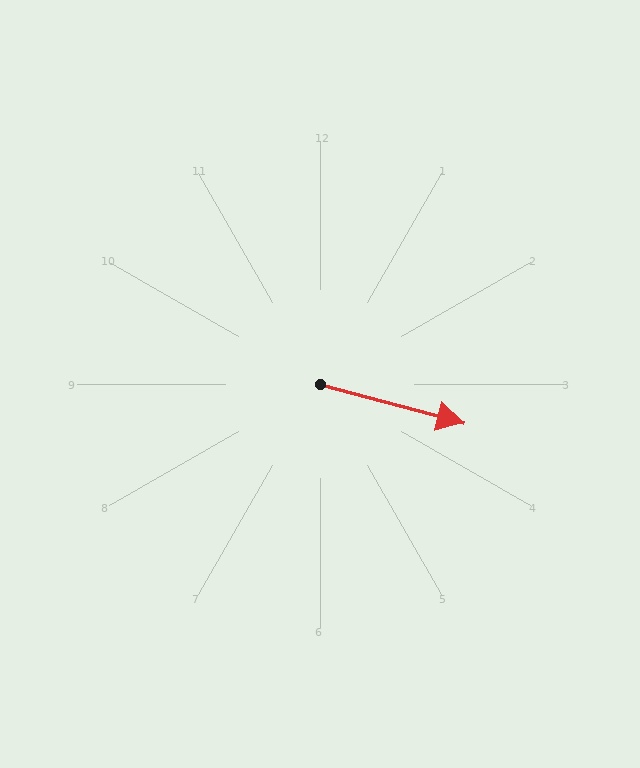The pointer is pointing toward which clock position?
Roughly 3 o'clock.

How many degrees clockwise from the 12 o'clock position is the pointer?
Approximately 105 degrees.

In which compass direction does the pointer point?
East.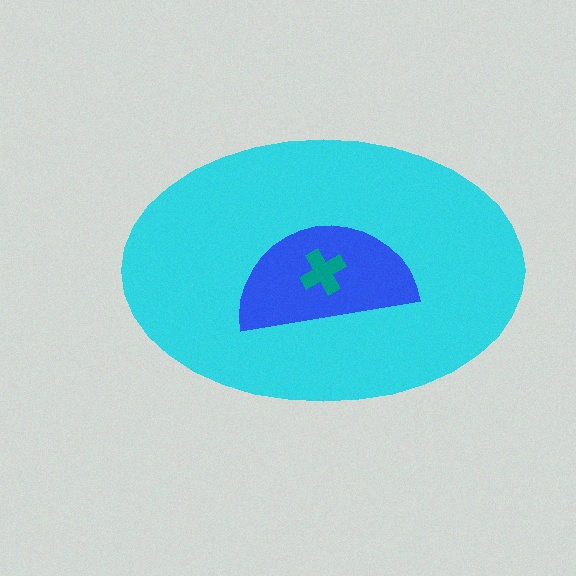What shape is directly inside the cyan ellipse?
The blue semicircle.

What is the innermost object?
The teal cross.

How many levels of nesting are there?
3.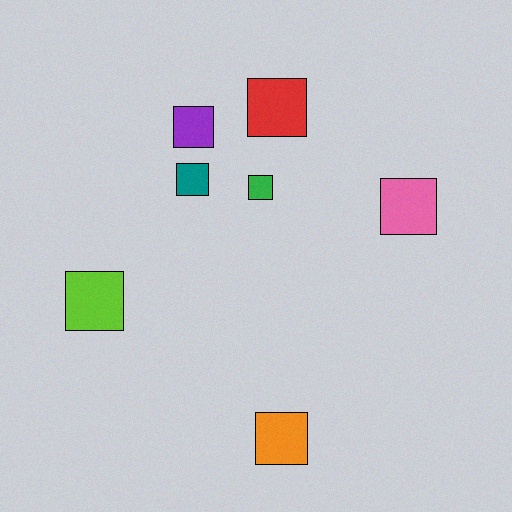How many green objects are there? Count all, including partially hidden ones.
There is 1 green object.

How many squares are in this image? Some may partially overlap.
There are 7 squares.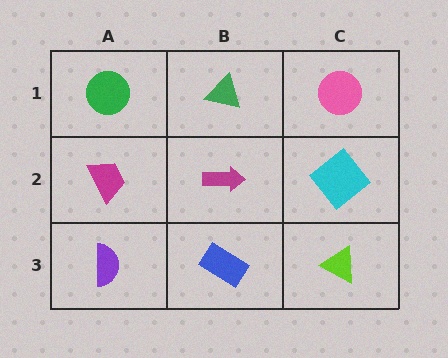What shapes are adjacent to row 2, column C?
A pink circle (row 1, column C), a lime triangle (row 3, column C), a magenta arrow (row 2, column B).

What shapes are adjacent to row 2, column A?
A green circle (row 1, column A), a purple semicircle (row 3, column A), a magenta arrow (row 2, column B).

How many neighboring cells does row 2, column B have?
4.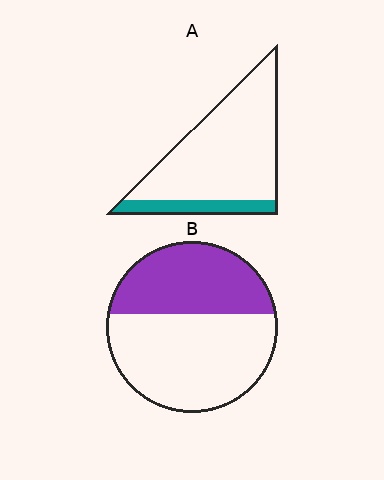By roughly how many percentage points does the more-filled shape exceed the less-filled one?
By roughly 25 percentage points (B over A).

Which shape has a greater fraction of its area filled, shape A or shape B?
Shape B.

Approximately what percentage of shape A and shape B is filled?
A is approximately 15% and B is approximately 40%.